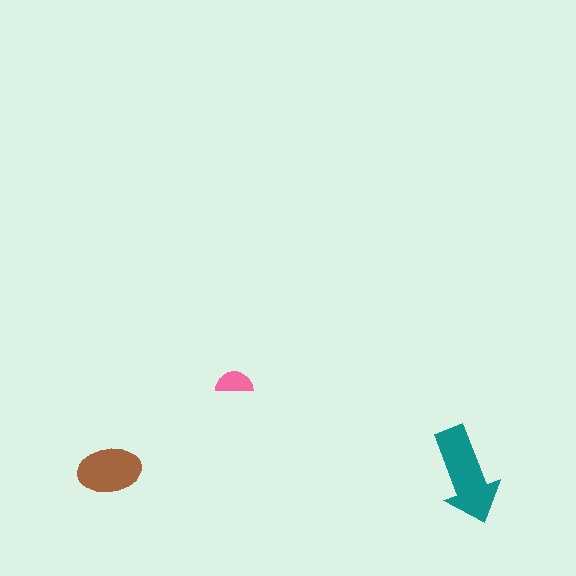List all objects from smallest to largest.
The pink semicircle, the brown ellipse, the teal arrow.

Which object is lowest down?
The teal arrow is bottommost.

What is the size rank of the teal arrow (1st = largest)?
1st.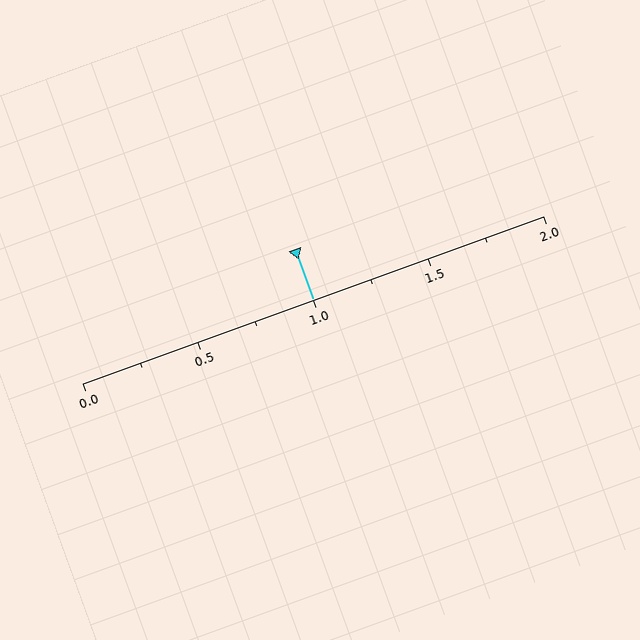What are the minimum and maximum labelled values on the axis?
The axis runs from 0.0 to 2.0.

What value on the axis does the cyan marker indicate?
The marker indicates approximately 1.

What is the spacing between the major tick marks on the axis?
The major ticks are spaced 0.5 apart.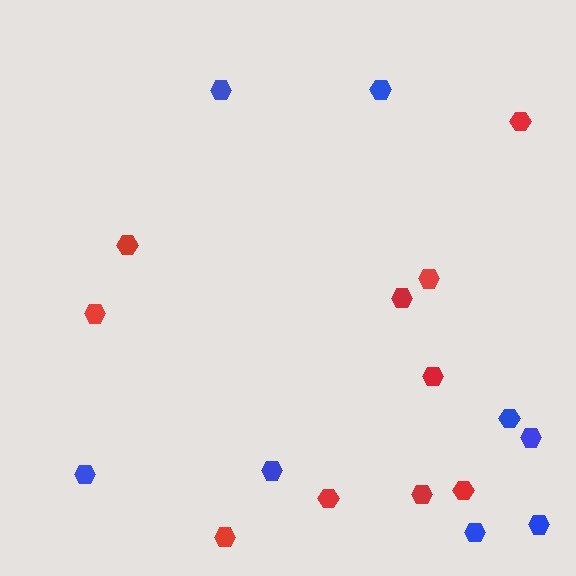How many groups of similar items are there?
There are 2 groups: one group of red hexagons (10) and one group of blue hexagons (8).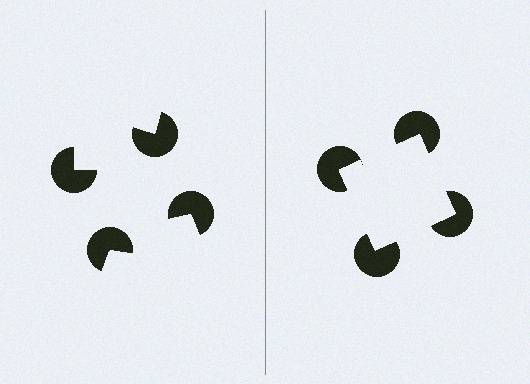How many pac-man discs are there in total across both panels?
8 — 4 on each side.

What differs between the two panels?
The pac-man discs are positioned identically on both sides; only the wedge orientations differ. On the right they align to a square; on the left they are misaligned.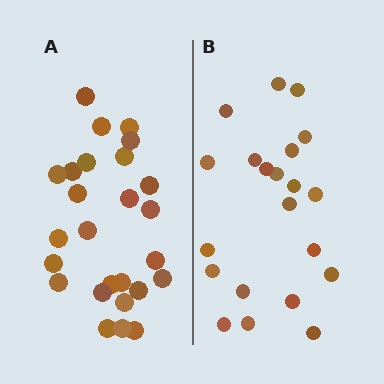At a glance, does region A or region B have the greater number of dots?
Region A (the left region) has more dots.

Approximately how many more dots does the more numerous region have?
Region A has about 5 more dots than region B.